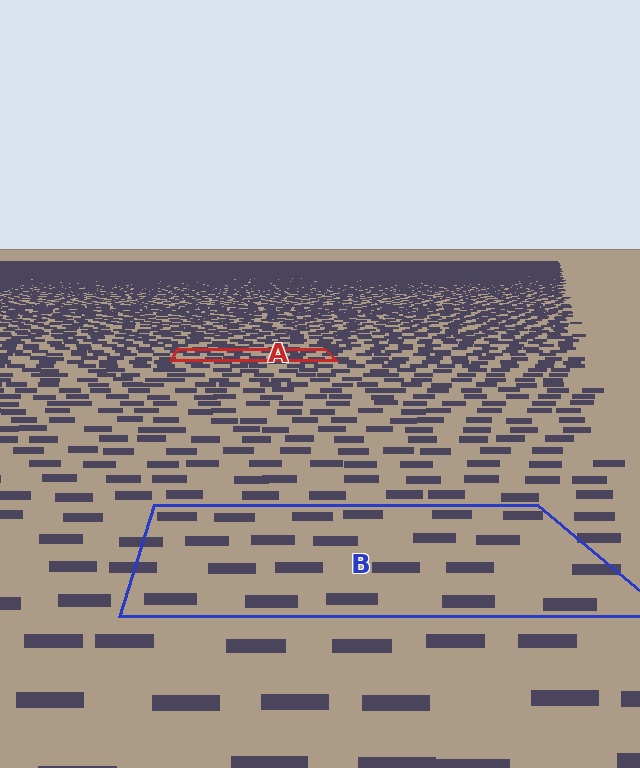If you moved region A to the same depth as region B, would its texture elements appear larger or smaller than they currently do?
They would appear larger. At a closer depth, the same texture elements are projected at a bigger on-screen size.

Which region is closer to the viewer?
Region B is closer. The texture elements there are larger and more spread out.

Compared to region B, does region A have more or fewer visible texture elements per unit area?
Region A has more texture elements per unit area — they are packed more densely because it is farther away.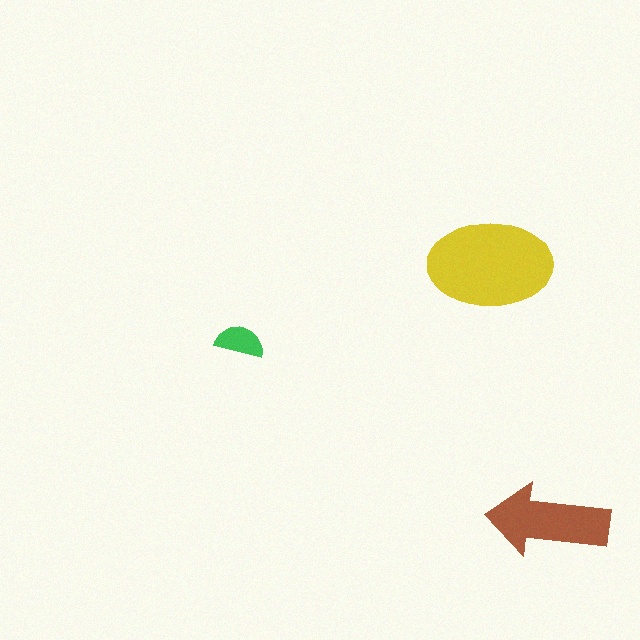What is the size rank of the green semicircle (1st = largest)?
3rd.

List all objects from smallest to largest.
The green semicircle, the brown arrow, the yellow ellipse.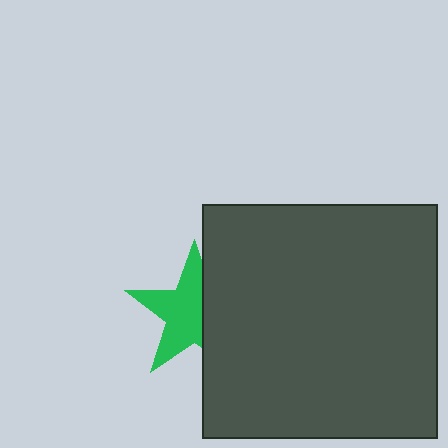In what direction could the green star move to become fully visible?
The green star could move left. That would shift it out from behind the dark gray square entirely.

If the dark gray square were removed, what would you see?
You would see the complete green star.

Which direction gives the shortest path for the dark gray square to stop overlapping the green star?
Moving right gives the shortest separation.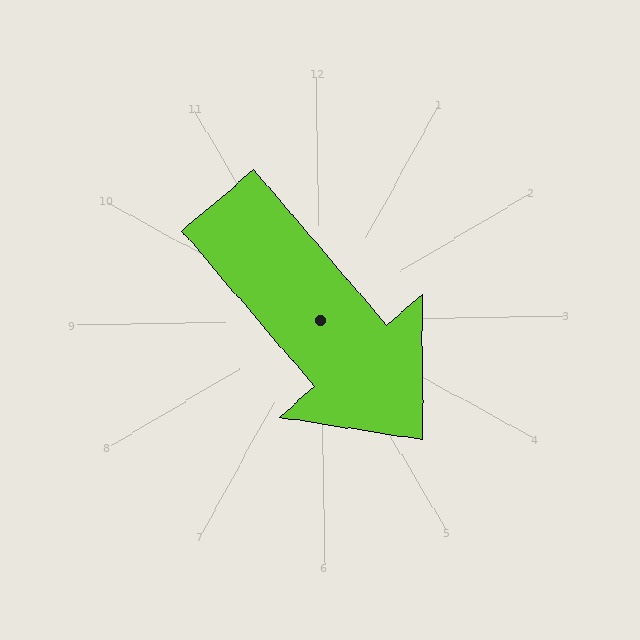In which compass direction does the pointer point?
Southeast.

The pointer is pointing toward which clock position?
Roughly 5 o'clock.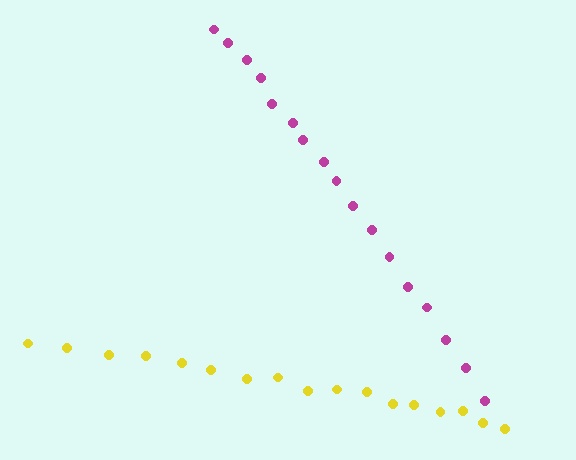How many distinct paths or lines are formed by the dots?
There are 2 distinct paths.